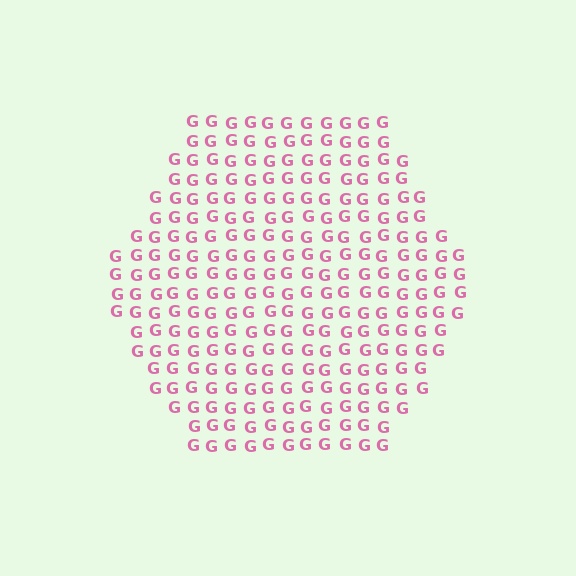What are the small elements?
The small elements are letter G's.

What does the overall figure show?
The overall figure shows a hexagon.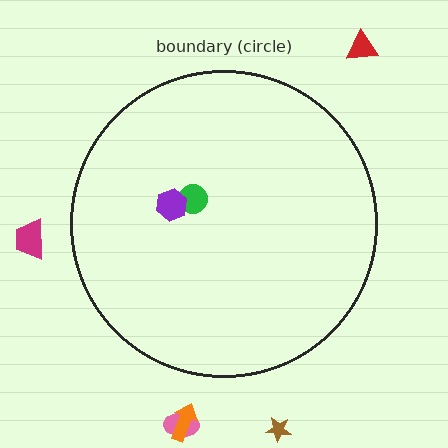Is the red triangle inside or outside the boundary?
Outside.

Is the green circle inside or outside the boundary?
Inside.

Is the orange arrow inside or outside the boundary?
Outside.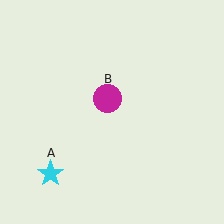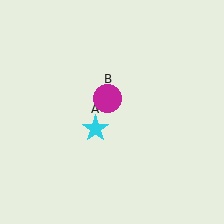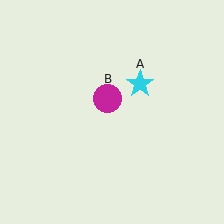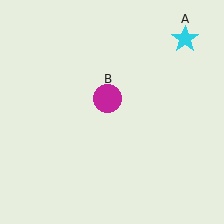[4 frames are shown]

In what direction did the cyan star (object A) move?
The cyan star (object A) moved up and to the right.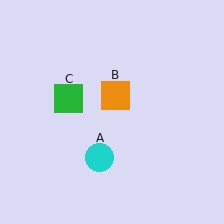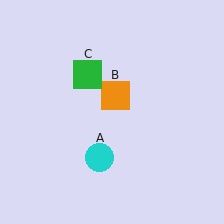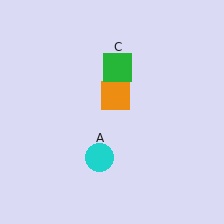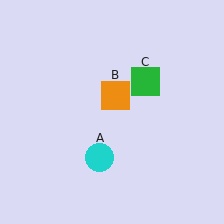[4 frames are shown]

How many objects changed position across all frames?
1 object changed position: green square (object C).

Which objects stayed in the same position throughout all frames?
Cyan circle (object A) and orange square (object B) remained stationary.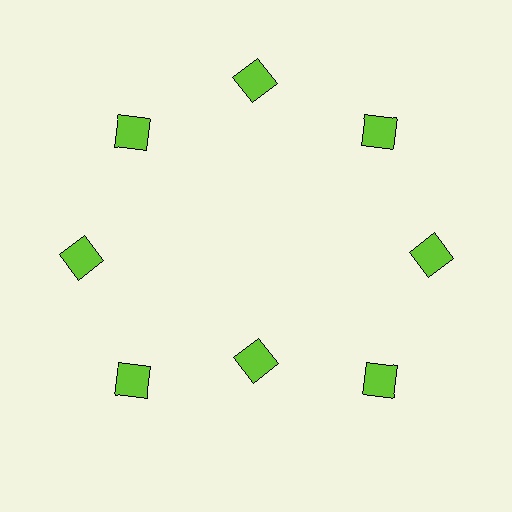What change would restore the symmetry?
The symmetry would be restored by moving it outward, back onto the ring so that all 8 diamonds sit at equal angles and equal distance from the center.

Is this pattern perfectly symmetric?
No. The 8 lime diamonds are arranged in a ring, but one element near the 6 o'clock position is pulled inward toward the center, breaking the 8-fold rotational symmetry.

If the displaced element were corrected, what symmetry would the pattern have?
It would have 8-fold rotational symmetry — the pattern would map onto itself every 45 degrees.